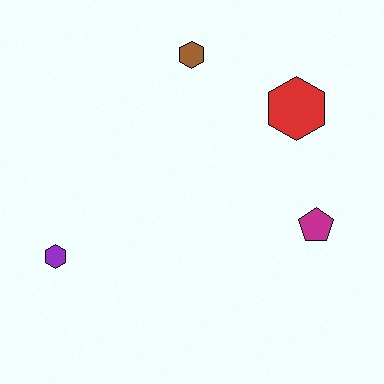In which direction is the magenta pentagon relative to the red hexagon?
The magenta pentagon is below the red hexagon.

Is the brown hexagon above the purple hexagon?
Yes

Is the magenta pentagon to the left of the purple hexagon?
No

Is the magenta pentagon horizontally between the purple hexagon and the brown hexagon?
No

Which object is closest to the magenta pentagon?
The red hexagon is closest to the magenta pentagon.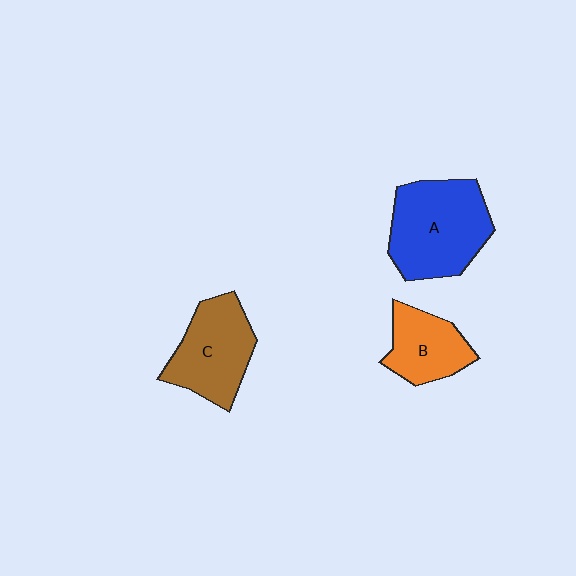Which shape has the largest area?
Shape A (blue).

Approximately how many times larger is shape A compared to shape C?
Approximately 1.3 times.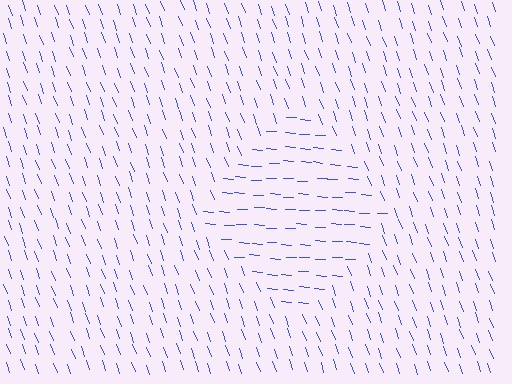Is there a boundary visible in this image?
Yes, there is a texture boundary formed by a change in line orientation.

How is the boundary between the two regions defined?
The boundary is defined purely by a change in line orientation (approximately 67 degrees difference). All lines are the same color and thickness.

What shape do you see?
I see a diamond.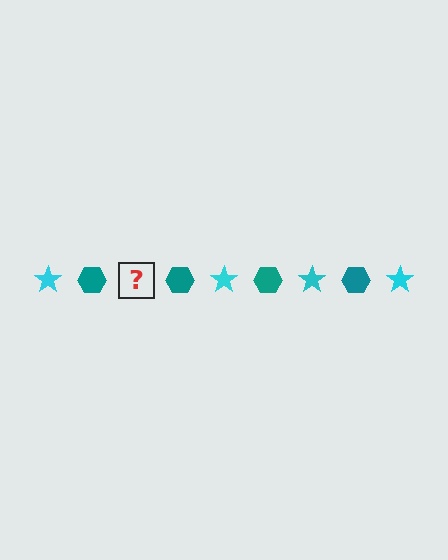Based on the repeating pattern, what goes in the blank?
The blank should be a cyan star.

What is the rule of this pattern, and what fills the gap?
The rule is that the pattern alternates between cyan star and teal hexagon. The gap should be filled with a cyan star.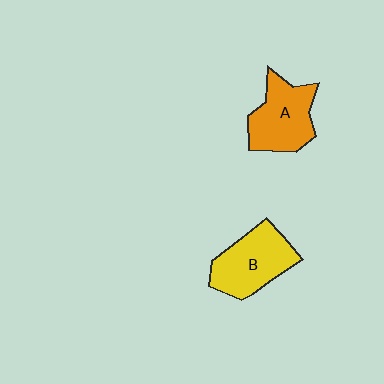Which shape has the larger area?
Shape B (yellow).